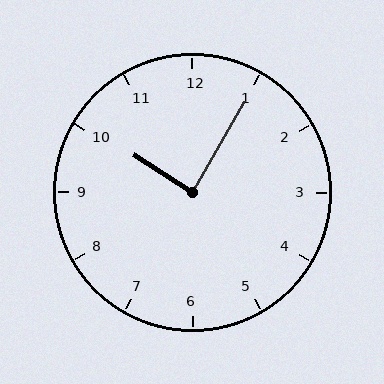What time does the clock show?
10:05.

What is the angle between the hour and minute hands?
Approximately 88 degrees.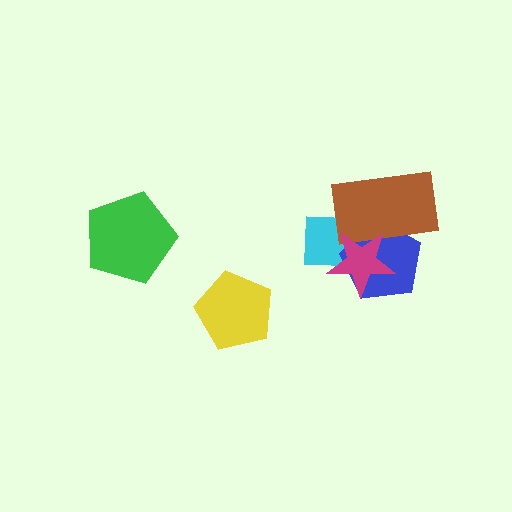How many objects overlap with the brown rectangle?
3 objects overlap with the brown rectangle.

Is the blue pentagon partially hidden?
Yes, it is partially covered by another shape.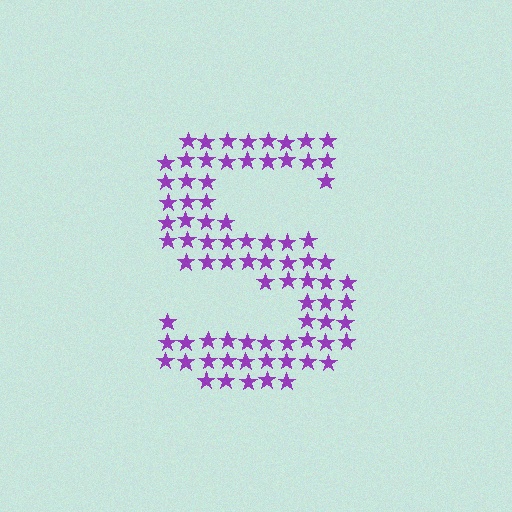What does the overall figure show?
The overall figure shows the letter S.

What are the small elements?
The small elements are stars.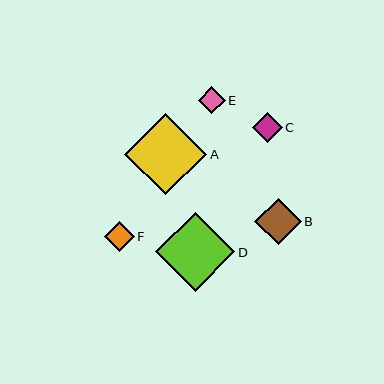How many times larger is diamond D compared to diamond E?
Diamond D is approximately 2.9 times the size of diamond E.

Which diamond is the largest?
Diamond A is the largest with a size of approximately 82 pixels.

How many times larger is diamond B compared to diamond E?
Diamond B is approximately 1.7 times the size of diamond E.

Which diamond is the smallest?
Diamond E is the smallest with a size of approximately 27 pixels.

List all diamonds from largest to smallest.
From largest to smallest: A, D, B, C, F, E.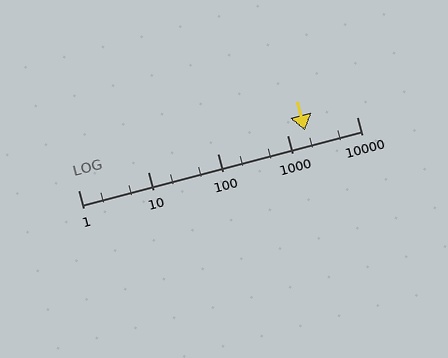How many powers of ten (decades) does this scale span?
The scale spans 4 decades, from 1 to 10000.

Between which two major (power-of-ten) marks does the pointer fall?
The pointer is between 1000 and 10000.